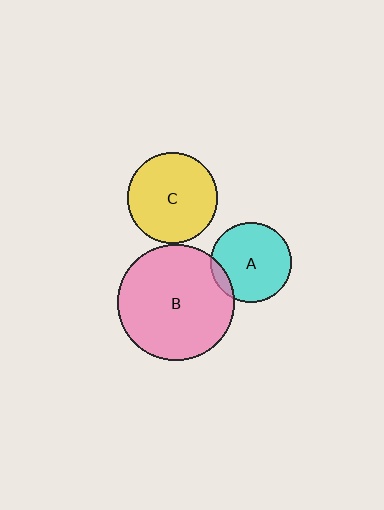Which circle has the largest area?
Circle B (pink).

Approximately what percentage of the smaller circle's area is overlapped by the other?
Approximately 10%.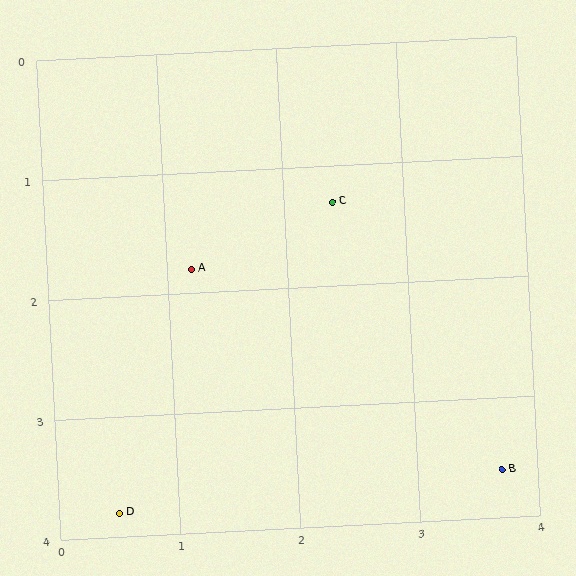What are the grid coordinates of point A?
Point A is at approximately (1.2, 1.8).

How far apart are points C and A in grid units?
Points C and A are about 1.3 grid units apart.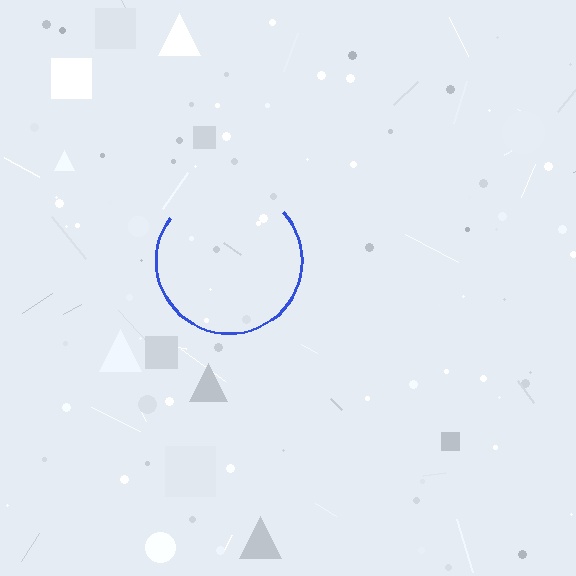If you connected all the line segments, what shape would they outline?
They would outline a circle.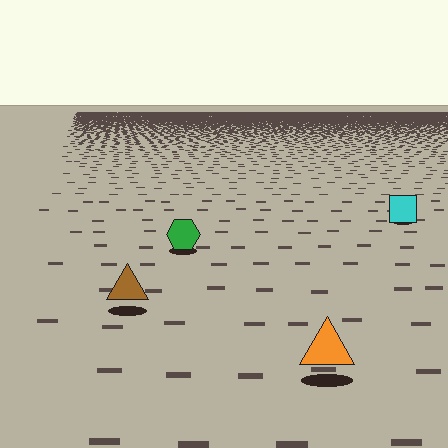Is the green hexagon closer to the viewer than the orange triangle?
No. The orange triangle is closer — you can tell from the texture gradient: the ground texture is coarser near it.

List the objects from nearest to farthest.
From nearest to farthest: the orange triangle, the brown triangle, the green hexagon, the cyan square.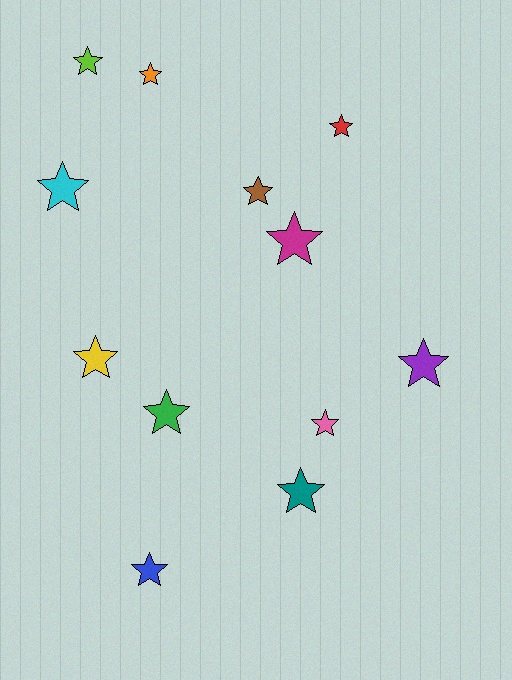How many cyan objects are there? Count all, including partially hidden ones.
There is 1 cyan object.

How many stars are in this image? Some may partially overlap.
There are 12 stars.